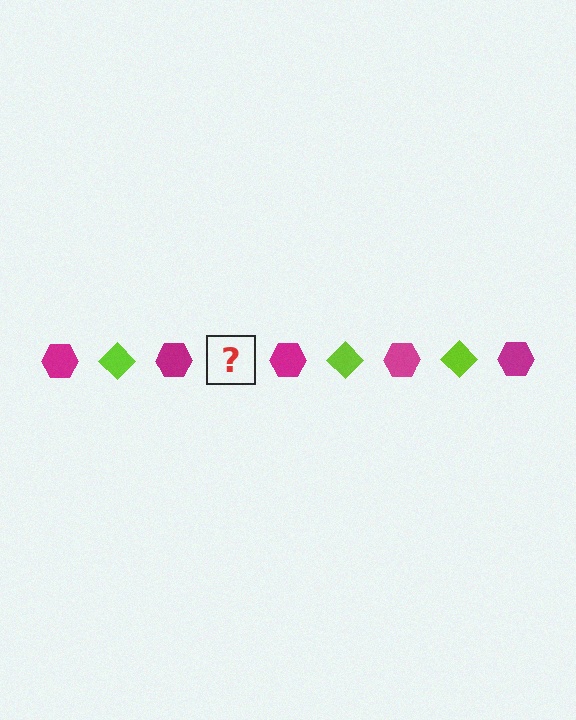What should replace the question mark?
The question mark should be replaced with a lime diamond.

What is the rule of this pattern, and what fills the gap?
The rule is that the pattern alternates between magenta hexagon and lime diamond. The gap should be filled with a lime diamond.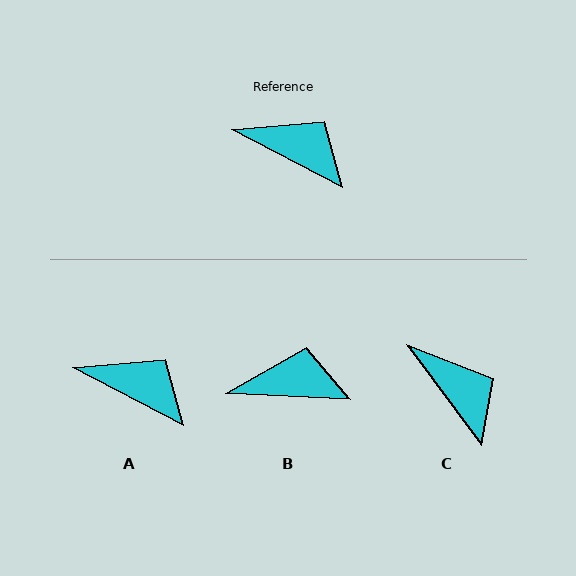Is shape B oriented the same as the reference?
No, it is off by about 25 degrees.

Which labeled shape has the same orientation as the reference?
A.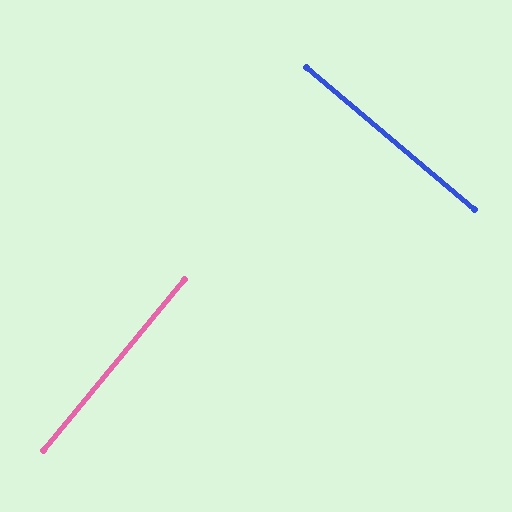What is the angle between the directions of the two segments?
Approximately 89 degrees.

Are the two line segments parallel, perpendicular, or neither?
Perpendicular — they meet at approximately 89°.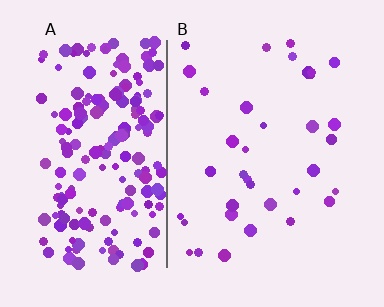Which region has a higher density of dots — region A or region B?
A (the left).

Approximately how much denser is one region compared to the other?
Approximately 5.6× — region A over region B.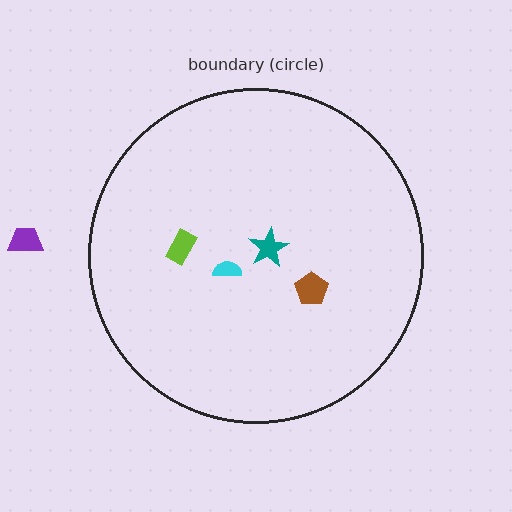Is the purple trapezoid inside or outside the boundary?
Outside.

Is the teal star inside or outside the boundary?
Inside.